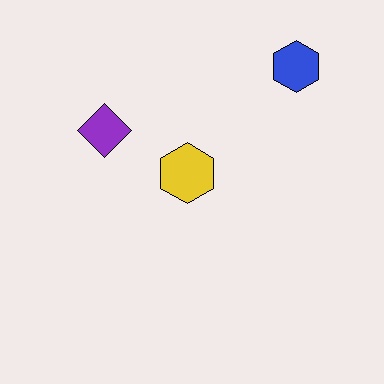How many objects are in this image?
There are 3 objects.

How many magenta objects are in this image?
There are no magenta objects.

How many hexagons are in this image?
There are 2 hexagons.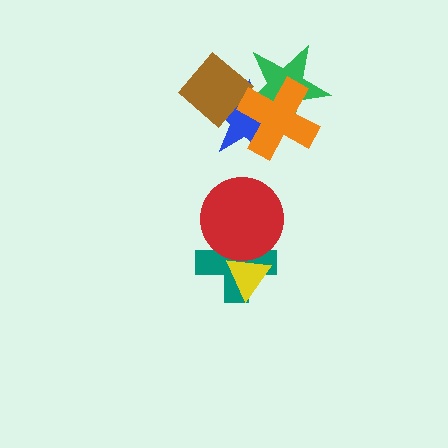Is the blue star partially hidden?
Yes, it is partially covered by another shape.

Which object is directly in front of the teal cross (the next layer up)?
The red circle is directly in front of the teal cross.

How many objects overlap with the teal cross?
2 objects overlap with the teal cross.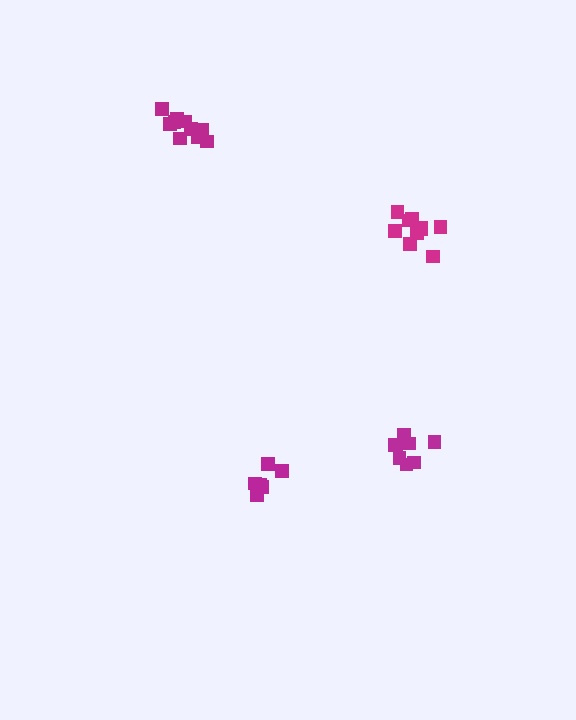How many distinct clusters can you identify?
There are 4 distinct clusters.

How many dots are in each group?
Group 1: 10 dots, Group 2: 6 dots, Group 3: 8 dots, Group 4: 10 dots (34 total).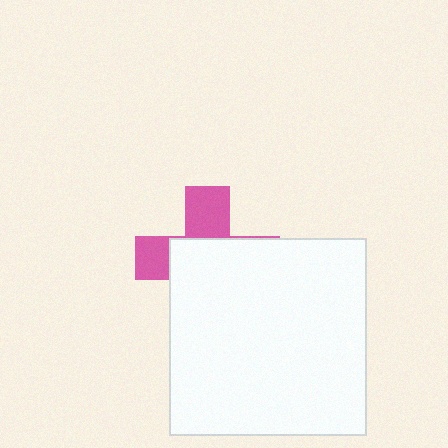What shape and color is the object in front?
The object in front is a white square.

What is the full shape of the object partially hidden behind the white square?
The partially hidden object is a pink cross.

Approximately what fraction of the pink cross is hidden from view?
Roughly 64% of the pink cross is hidden behind the white square.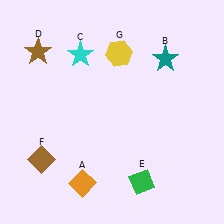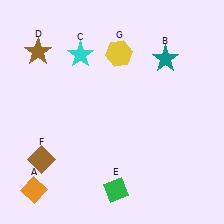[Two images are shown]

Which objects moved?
The objects that moved are: the orange diamond (A), the green diamond (E).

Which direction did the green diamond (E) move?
The green diamond (E) moved left.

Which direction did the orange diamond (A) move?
The orange diamond (A) moved left.